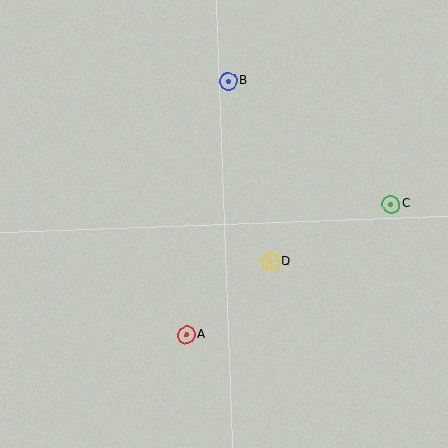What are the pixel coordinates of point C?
Point C is at (391, 204).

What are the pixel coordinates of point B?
Point B is at (228, 81).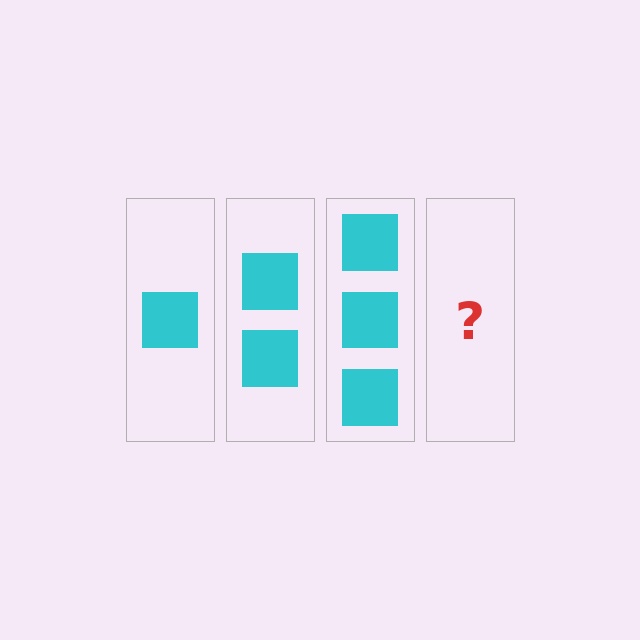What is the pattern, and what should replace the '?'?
The pattern is that each step adds one more square. The '?' should be 4 squares.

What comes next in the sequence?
The next element should be 4 squares.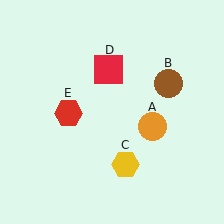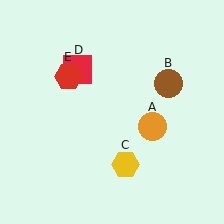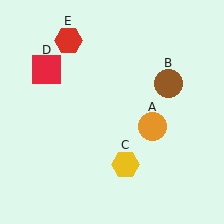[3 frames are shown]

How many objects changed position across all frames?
2 objects changed position: red square (object D), red hexagon (object E).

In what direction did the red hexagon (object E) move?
The red hexagon (object E) moved up.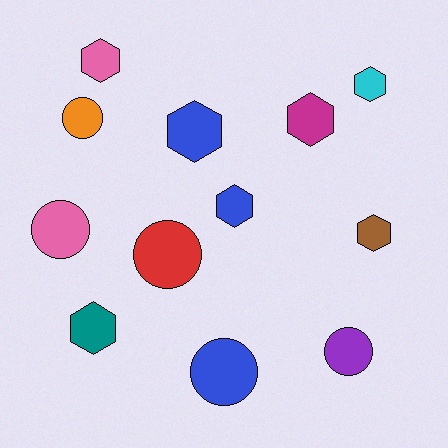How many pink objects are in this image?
There are 2 pink objects.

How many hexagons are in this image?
There are 7 hexagons.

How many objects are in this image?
There are 12 objects.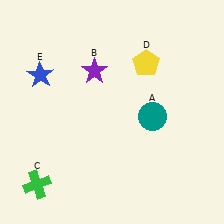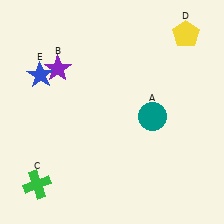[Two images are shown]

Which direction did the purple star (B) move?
The purple star (B) moved left.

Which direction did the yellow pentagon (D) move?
The yellow pentagon (D) moved right.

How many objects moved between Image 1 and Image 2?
2 objects moved between the two images.